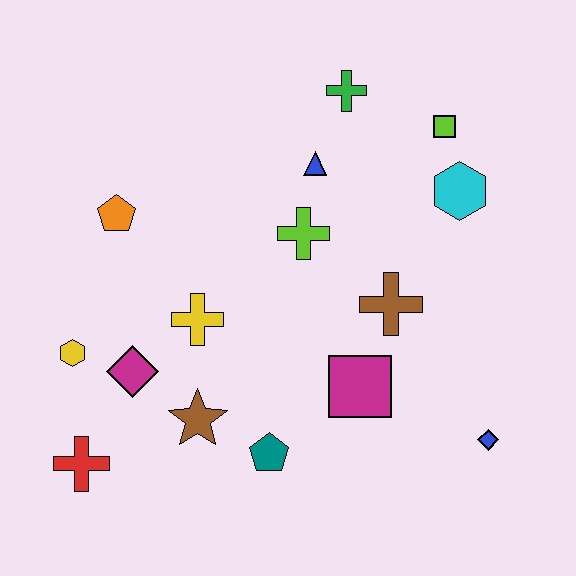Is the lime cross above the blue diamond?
Yes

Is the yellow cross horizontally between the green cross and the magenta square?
No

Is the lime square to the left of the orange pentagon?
No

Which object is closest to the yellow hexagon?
The magenta diamond is closest to the yellow hexagon.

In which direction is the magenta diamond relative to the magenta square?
The magenta diamond is to the left of the magenta square.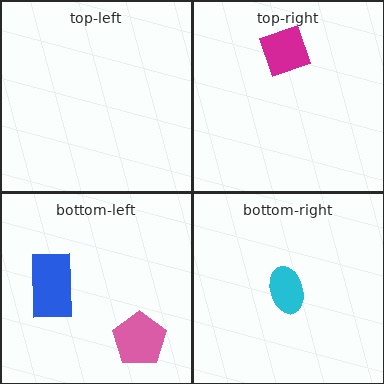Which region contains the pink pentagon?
The bottom-left region.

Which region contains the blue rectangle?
The bottom-left region.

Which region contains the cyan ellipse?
The bottom-right region.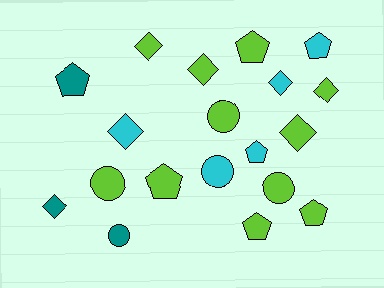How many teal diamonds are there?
There is 1 teal diamond.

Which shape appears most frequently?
Diamond, with 7 objects.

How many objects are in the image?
There are 19 objects.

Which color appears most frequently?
Lime, with 11 objects.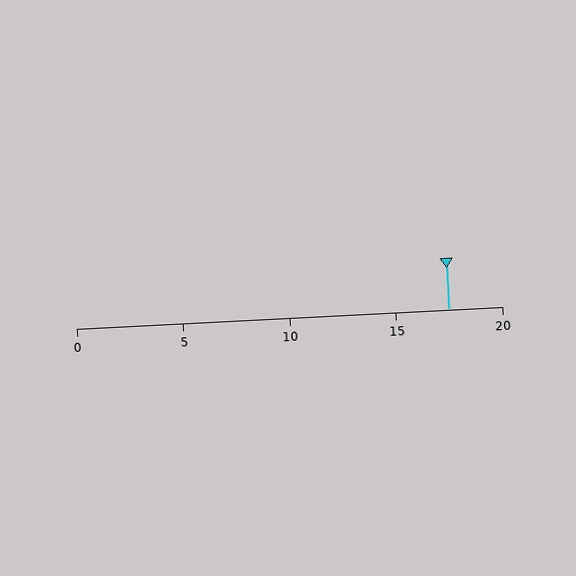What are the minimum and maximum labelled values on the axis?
The axis runs from 0 to 20.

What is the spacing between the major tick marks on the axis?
The major ticks are spaced 5 apart.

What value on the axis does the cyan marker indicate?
The marker indicates approximately 17.5.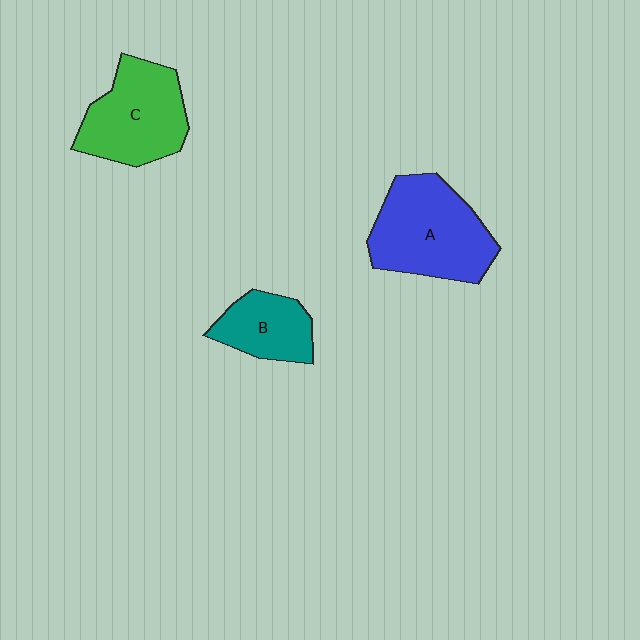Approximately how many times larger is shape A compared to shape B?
Approximately 1.8 times.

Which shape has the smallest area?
Shape B (teal).